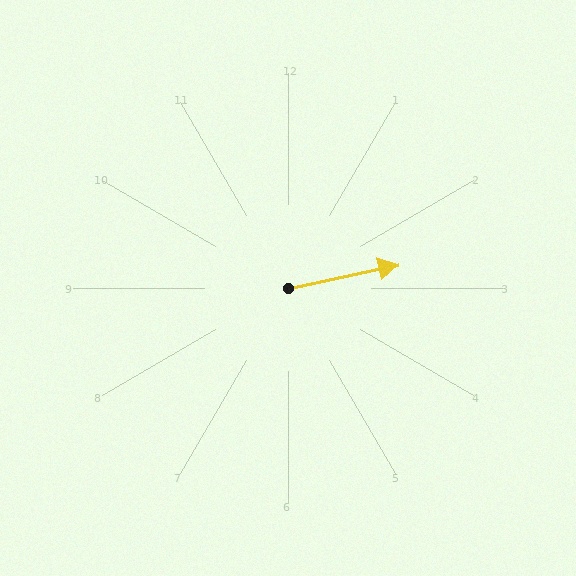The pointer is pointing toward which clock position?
Roughly 3 o'clock.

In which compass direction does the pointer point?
East.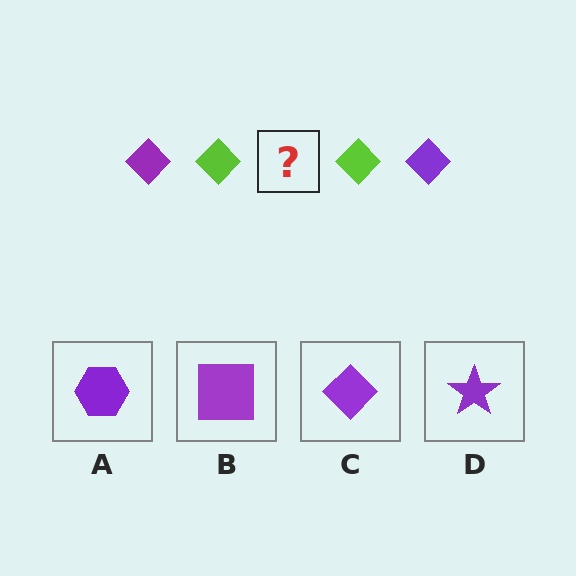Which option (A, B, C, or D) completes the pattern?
C.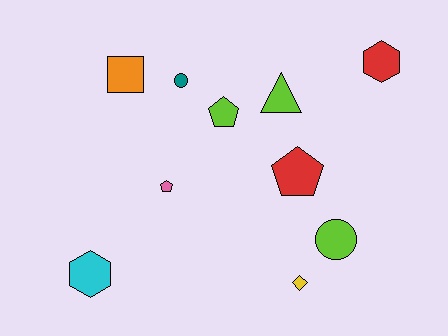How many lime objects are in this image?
There are 3 lime objects.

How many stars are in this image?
There are no stars.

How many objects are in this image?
There are 10 objects.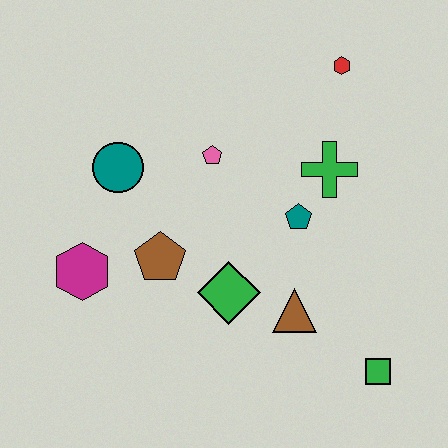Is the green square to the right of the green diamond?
Yes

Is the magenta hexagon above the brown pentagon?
No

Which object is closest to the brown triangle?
The green diamond is closest to the brown triangle.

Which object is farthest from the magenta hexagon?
The red hexagon is farthest from the magenta hexagon.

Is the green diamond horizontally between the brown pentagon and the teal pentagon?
Yes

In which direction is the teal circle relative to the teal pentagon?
The teal circle is to the left of the teal pentagon.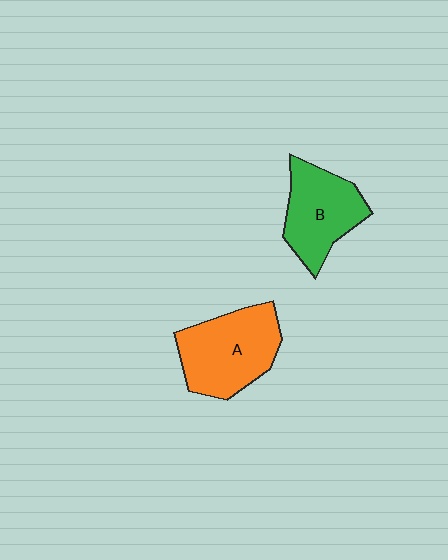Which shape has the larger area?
Shape A (orange).